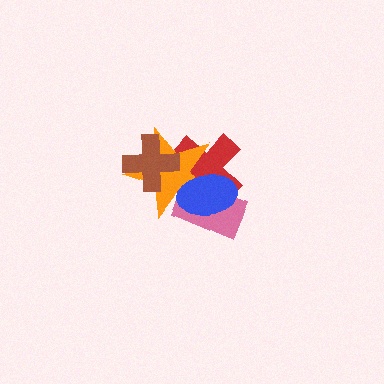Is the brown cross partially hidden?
No, no other shape covers it.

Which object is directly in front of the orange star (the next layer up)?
The blue ellipse is directly in front of the orange star.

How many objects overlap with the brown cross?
2 objects overlap with the brown cross.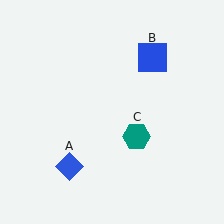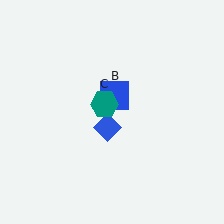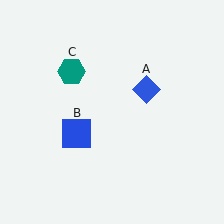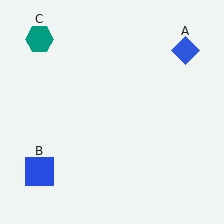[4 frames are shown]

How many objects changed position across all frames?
3 objects changed position: blue diamond (object A), blue square (object B), teal hexagon (object C).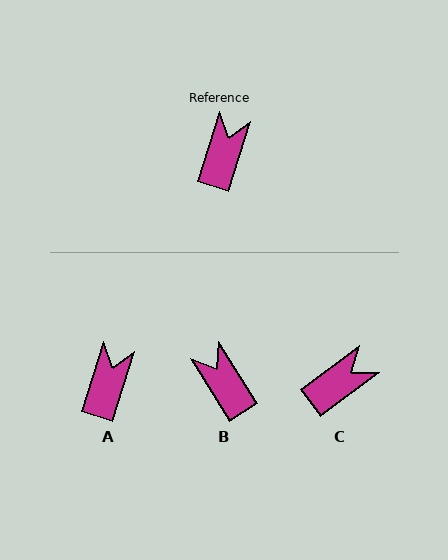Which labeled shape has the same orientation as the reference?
A.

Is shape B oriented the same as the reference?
No, it is off by about 50 degrees.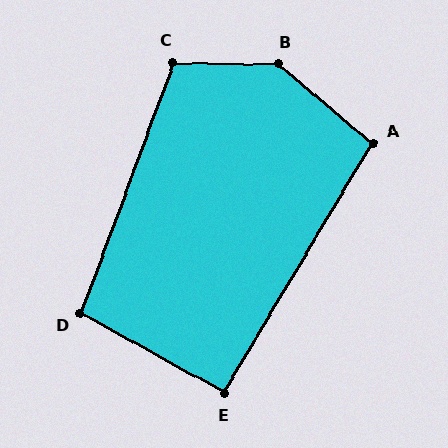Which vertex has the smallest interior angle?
E, at approximately 92 degrees.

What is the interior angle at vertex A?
Approximately 99 degrees (obtuse).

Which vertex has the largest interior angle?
B, at approximately 140 degrees.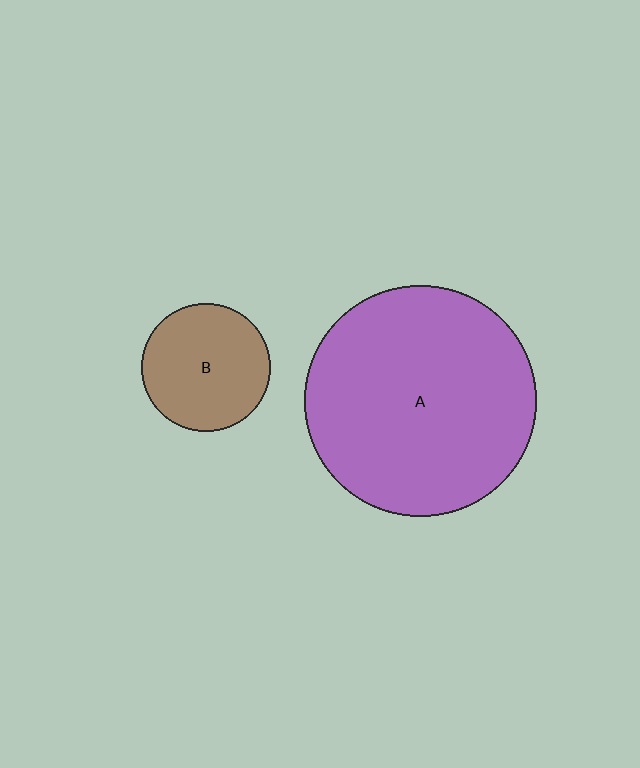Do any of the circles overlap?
No, none of the circles overlap.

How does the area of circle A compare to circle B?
Approximately 3.2 times.